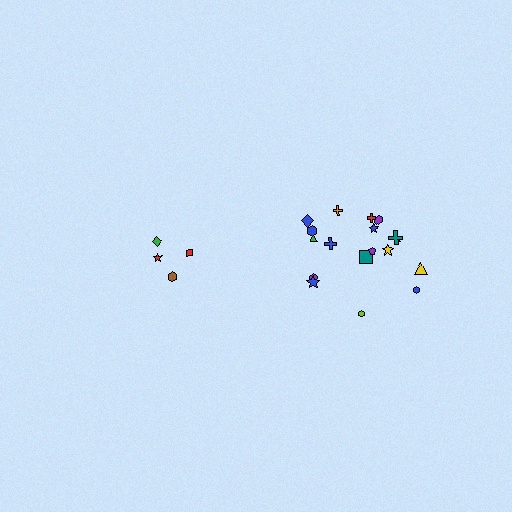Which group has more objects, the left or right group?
The right group.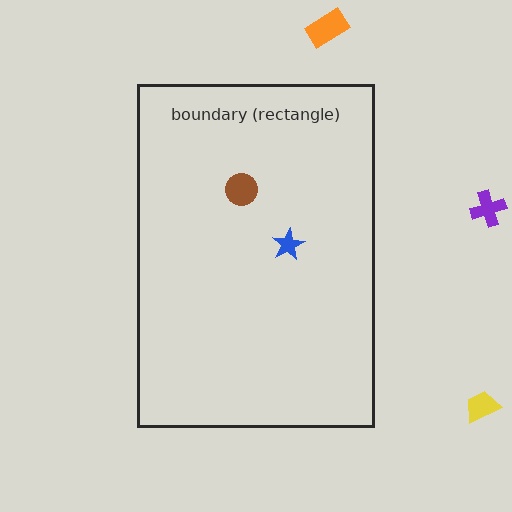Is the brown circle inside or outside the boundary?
Inside.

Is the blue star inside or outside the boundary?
Inside.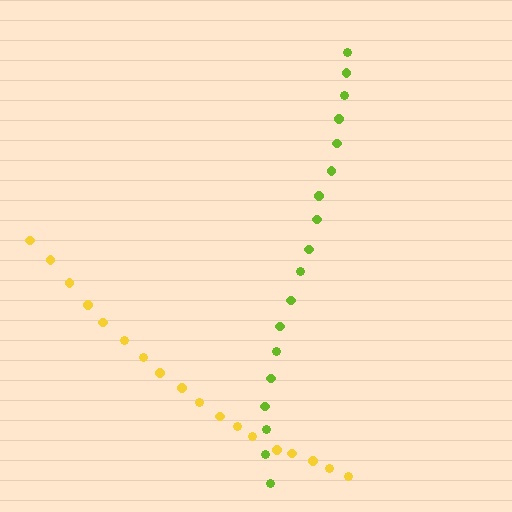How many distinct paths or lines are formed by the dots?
There are 2 distinct paths.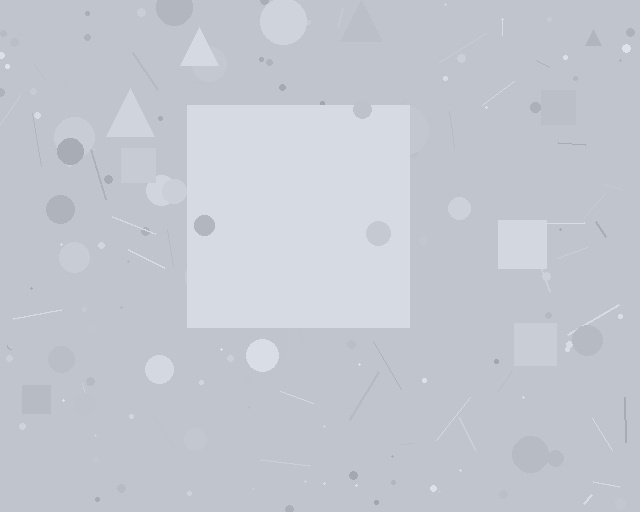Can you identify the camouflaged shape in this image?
The camouflaged shape is a square.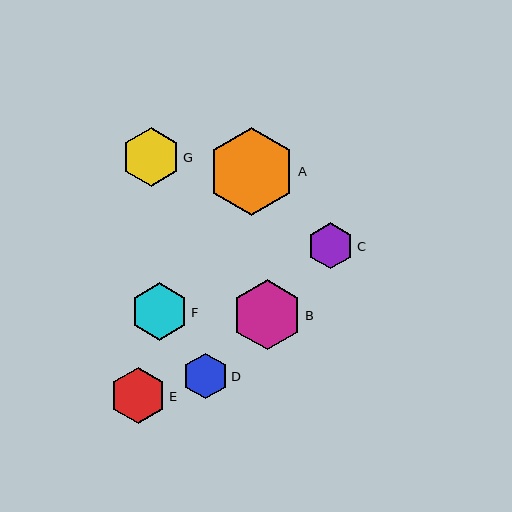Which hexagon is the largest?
Hexagon A is the largest with a size of approximately 88 pixels.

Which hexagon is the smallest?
Hexagon D is the smallest with a size of approximately 45 pixels.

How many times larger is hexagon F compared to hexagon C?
Hexagon F is approximately 1.3 times the size of hexagon C.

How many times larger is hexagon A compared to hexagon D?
Hexagon A is approximately 1.9 times the size of hexagon D.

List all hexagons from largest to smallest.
From largest to smallest: A, B, G, F, E, C, D.